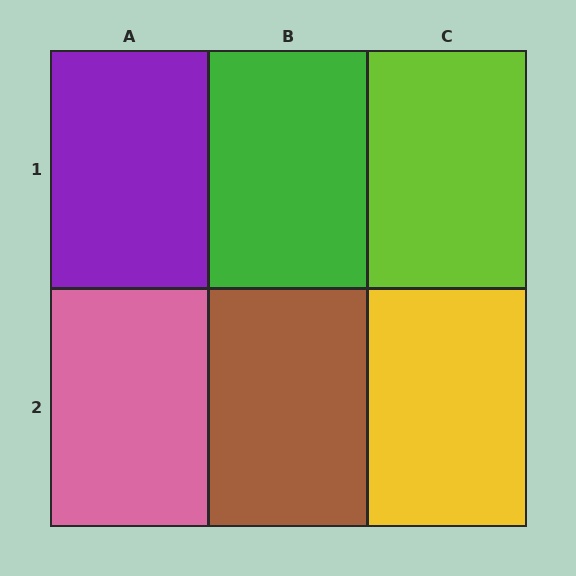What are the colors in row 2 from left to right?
Pink, brown, yellow.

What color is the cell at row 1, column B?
Green.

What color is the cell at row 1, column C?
Lime.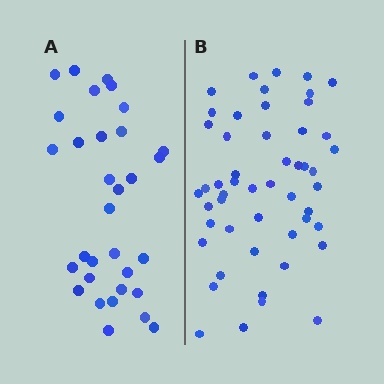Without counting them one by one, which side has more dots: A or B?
Region B (the right region) has more dots.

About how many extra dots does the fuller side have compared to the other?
Region B has approximately 20 more dots than region A.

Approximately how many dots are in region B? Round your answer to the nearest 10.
About 50 dots. (The exact count is 51, which rounds to 50.)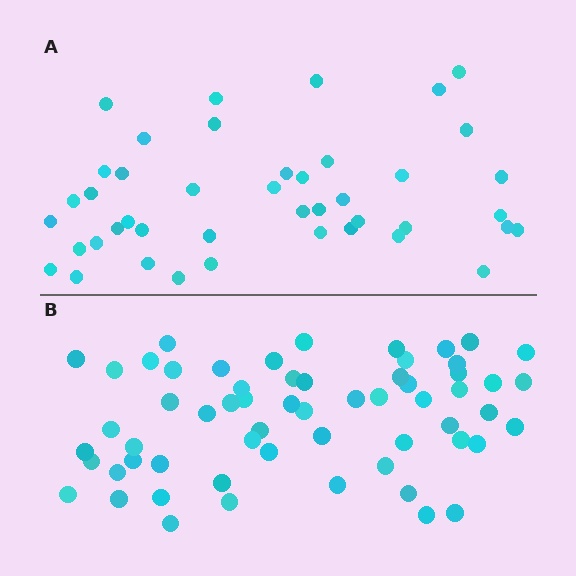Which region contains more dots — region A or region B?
Region B (the bottom region) has more dots.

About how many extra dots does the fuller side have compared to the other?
Region B has approximately 15 more dots than region A.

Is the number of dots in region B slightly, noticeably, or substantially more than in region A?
Region B has noticeably more, but not dramatically so. The ratio is roughly 1.4 to 1.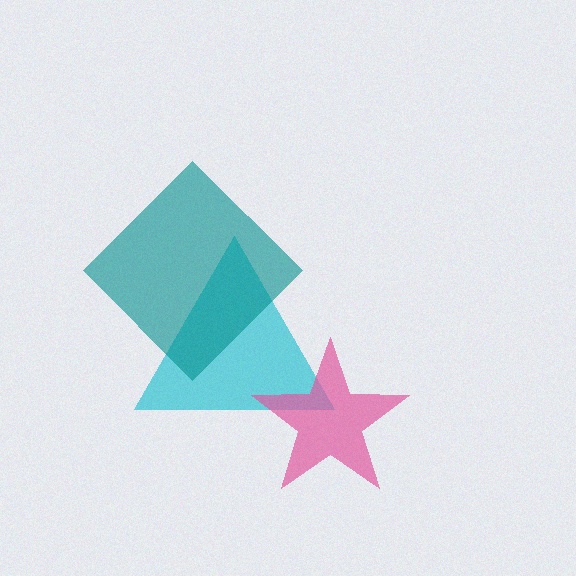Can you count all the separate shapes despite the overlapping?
Yes, there are 3 separate shapes.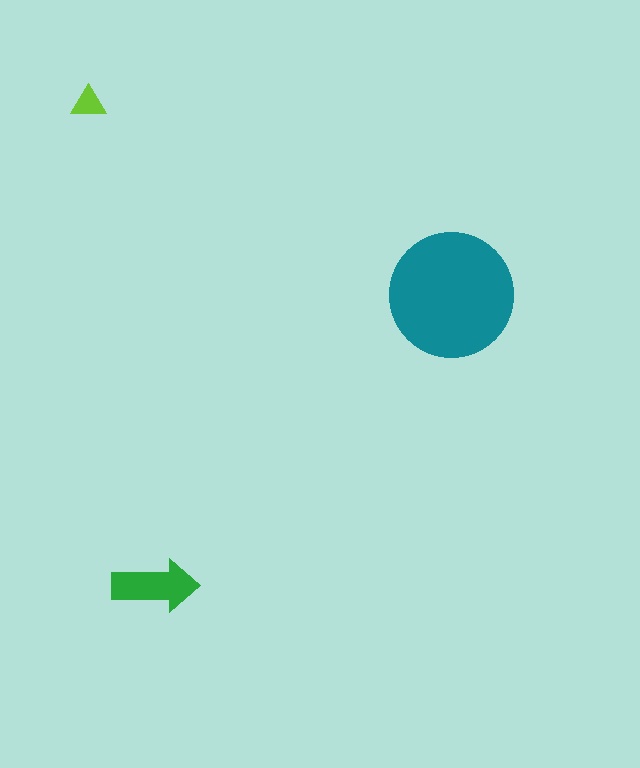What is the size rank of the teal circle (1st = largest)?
1st.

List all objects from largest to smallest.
The teal circle, the green arrow, the lime triangle.